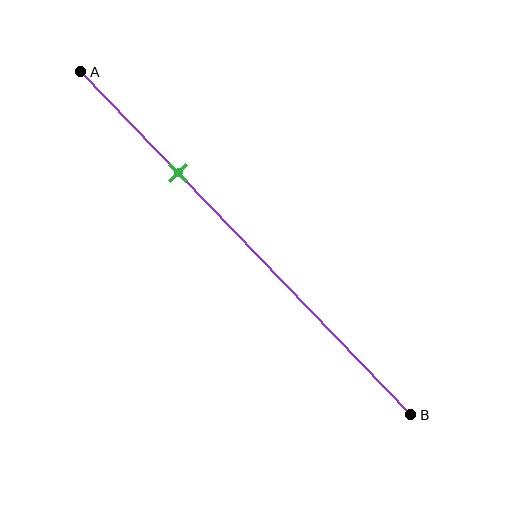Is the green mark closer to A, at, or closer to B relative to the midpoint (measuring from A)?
The green mark is closer to point A than the midpoint of segment AB.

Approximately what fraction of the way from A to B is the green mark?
The green mark is approximately 30% of the way from A to B.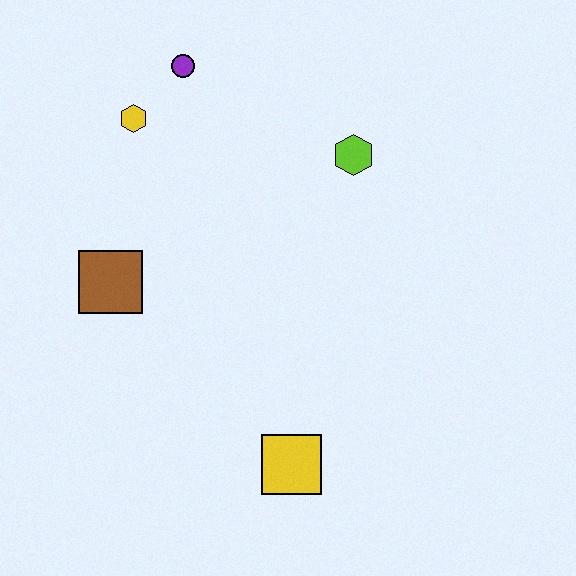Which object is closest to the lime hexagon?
The purple circle is closest to the lime hexagon.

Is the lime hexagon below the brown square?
No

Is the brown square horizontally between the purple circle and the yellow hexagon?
No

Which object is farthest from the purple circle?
The yellow square is farthest from the purple circle.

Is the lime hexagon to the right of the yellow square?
Yes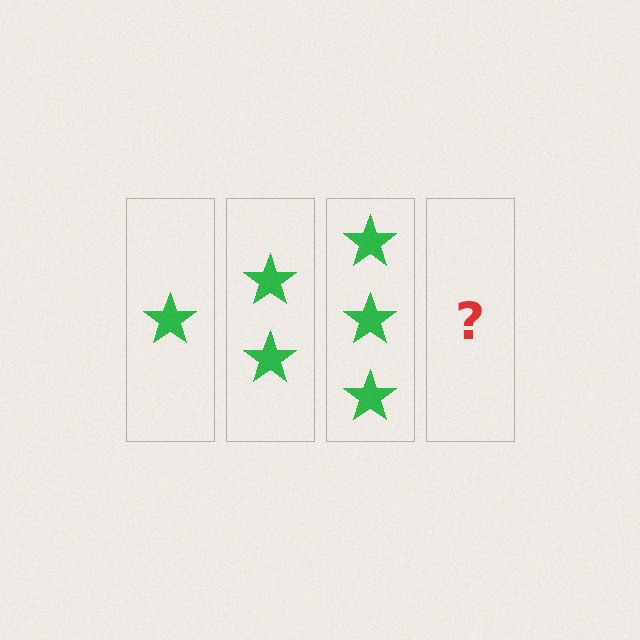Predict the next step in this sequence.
The next step is 4 stars.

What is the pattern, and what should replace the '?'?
The pattern is that each step adds one more star. The '?' should be 4 stars.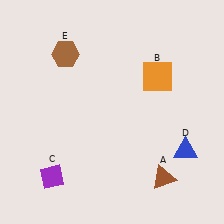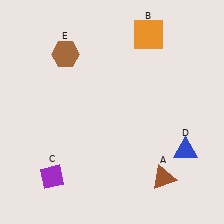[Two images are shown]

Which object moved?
The orange square (B) moved up.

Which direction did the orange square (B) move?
The orange square (B) moved up.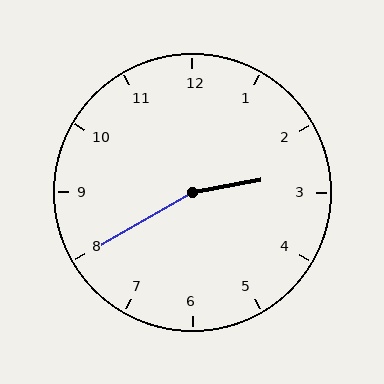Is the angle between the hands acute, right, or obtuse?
It is obtuse.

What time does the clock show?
2:40.